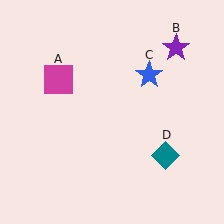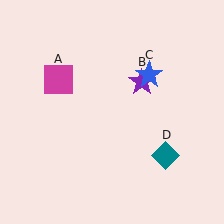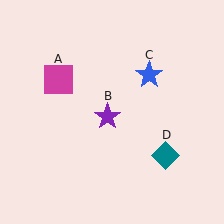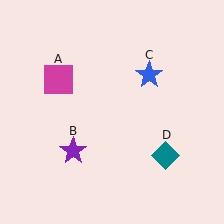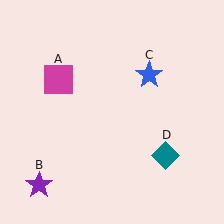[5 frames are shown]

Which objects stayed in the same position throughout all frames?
Magenta square (object A) and blue star (object C) and teal diamond (object D) remained stationary.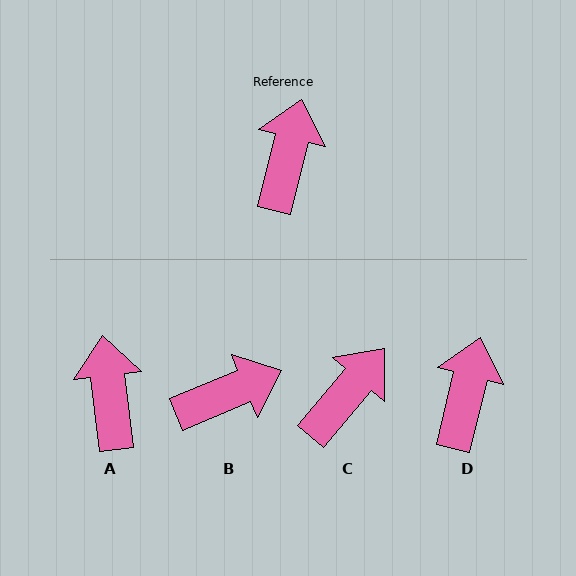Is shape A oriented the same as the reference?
No, it is off by about 21 degrees.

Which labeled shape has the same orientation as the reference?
D.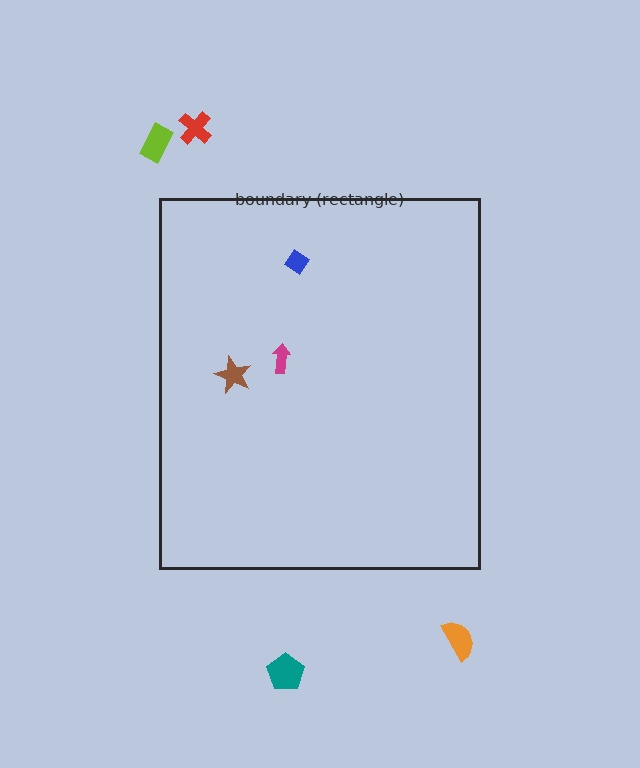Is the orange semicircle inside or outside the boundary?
Outside.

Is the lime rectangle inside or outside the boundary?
Outside.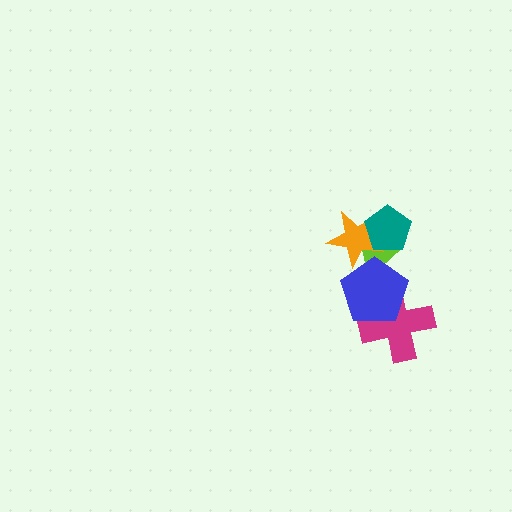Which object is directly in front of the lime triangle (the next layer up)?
The orange star is directly in front of the lime triangle.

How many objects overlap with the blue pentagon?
3 objects overlap with the blue pentagon.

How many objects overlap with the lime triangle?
3 objects overlap with the lime triangle.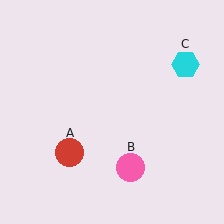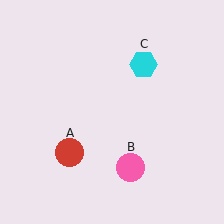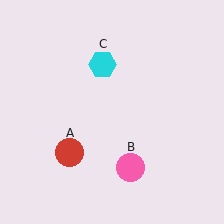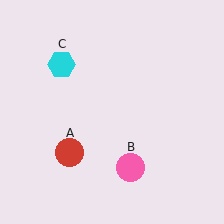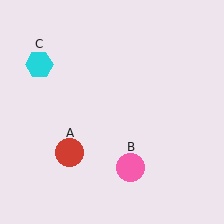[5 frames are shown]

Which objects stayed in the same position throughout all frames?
Red circle (object A) and pink circle (object B) remained stationary.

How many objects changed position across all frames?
1 object changed position: cyan hexagon (object C).